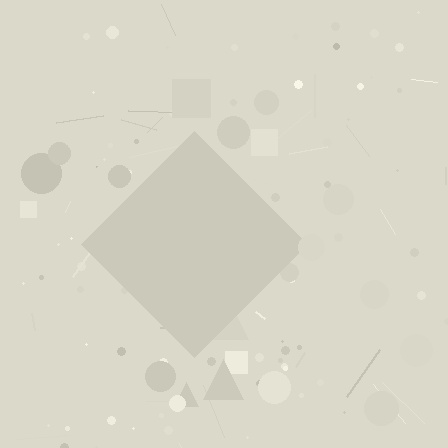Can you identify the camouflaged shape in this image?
The camouflaged shape is a diamond.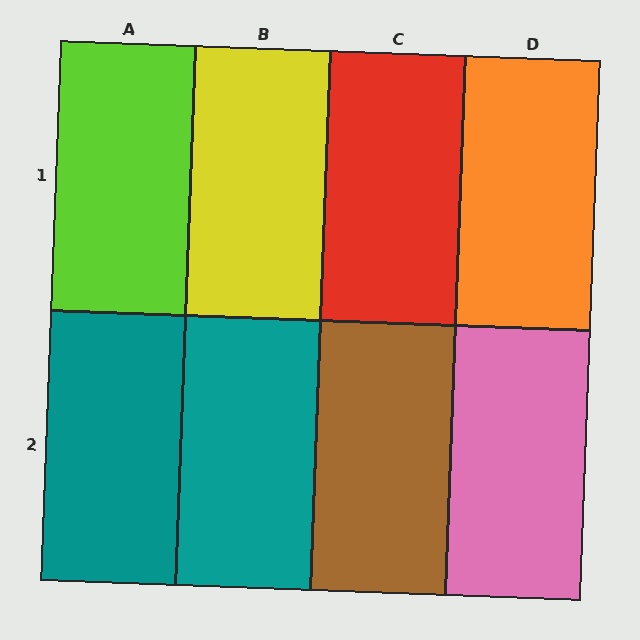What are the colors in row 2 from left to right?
Teal, teal, brown, pink.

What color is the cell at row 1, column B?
Yellow.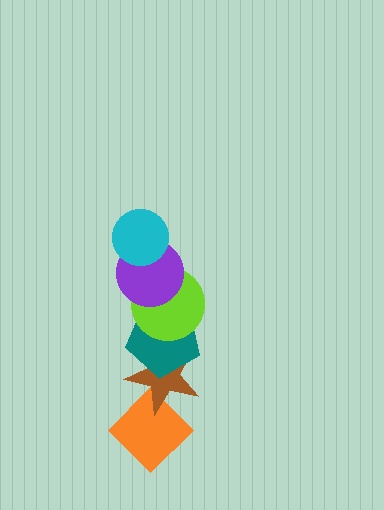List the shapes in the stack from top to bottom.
From top to bottom: the cyan circle, the purple circle, the lime circle, the teal pentagon, the brown star, the orange diamond.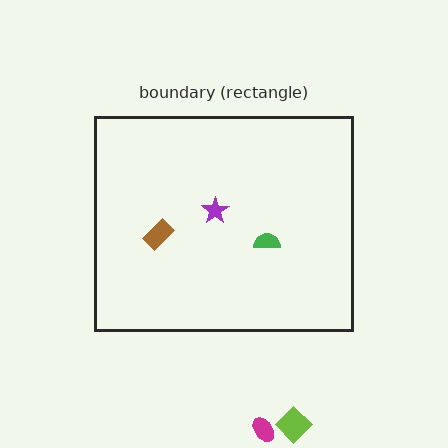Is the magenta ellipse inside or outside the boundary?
Outside.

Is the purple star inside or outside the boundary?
Inside.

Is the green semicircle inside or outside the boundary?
Inside.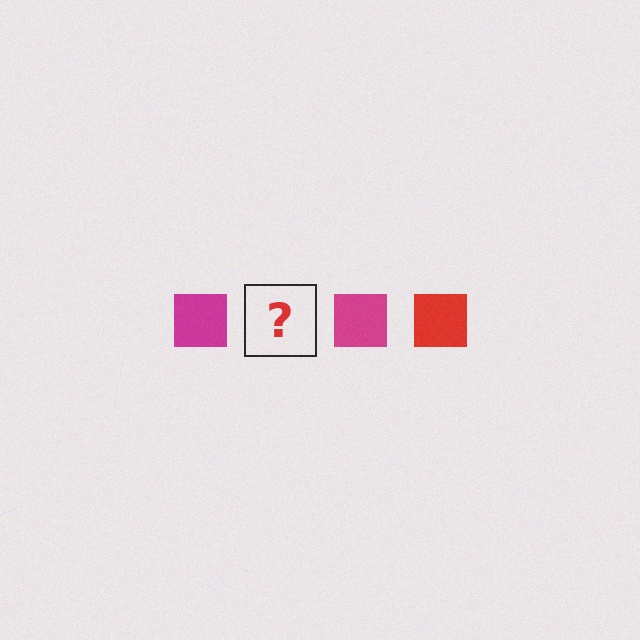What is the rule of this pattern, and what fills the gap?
The rule is that the pattern cycles through magenta, red squares. The gap should be filled with a red square.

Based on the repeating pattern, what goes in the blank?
The blank should be a red square.